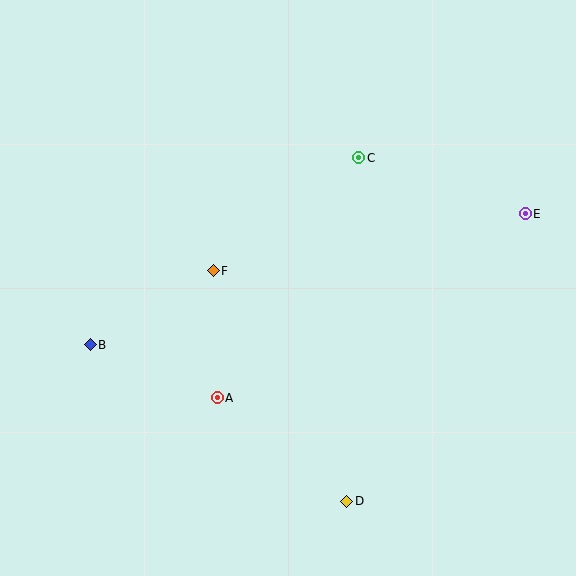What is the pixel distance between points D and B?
The distance between D and B is 301 pixels.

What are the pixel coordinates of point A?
Point A is at (217, 398).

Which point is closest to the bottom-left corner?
Point B is closest to the bottom-left corner.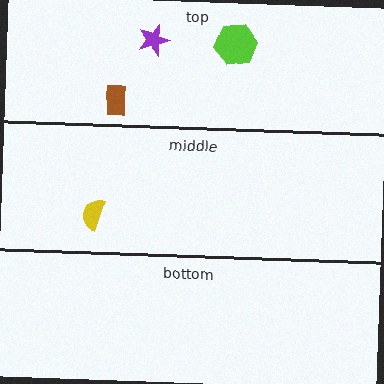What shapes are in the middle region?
The yellow semicircle.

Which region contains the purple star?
The top region.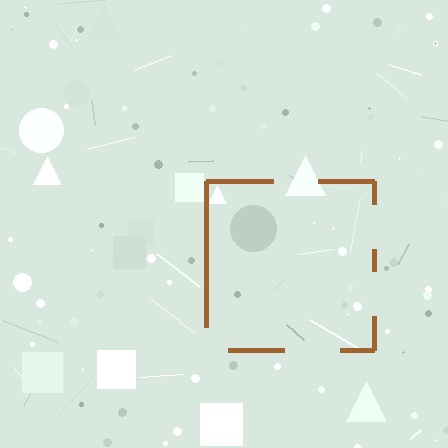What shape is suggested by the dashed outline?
The dashed outline suggests a square.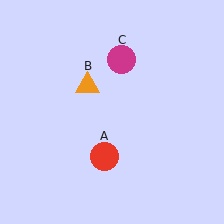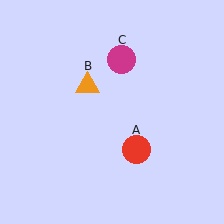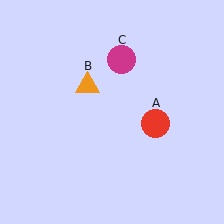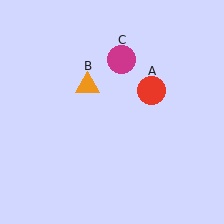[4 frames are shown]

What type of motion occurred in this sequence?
The red circle (object A) rotated counterclockwise around the center of the scene.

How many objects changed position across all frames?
1 object changed position: red circle (object A).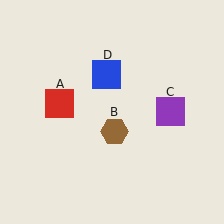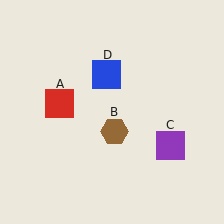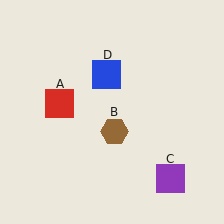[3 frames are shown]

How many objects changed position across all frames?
1 object changed position: purple square (object C).